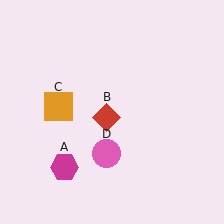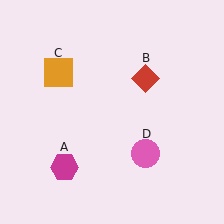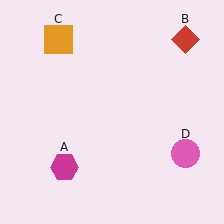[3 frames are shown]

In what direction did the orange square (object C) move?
The orange square (object C) moved up.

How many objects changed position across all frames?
3 objects changed position: red diamond (object B), orange square (object C), pink circle (object D).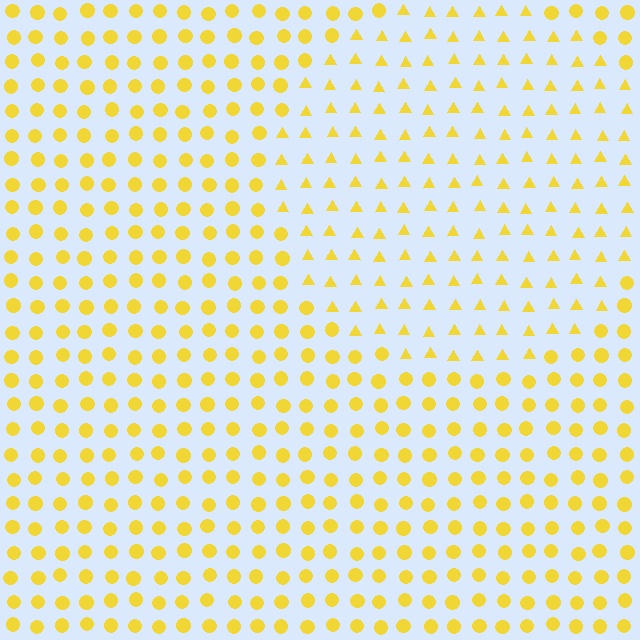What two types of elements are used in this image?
The image uses triangles inside the circle region and circles outside it.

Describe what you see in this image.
The image is filled with small yellow elements arranged in a uniform grid. A circle-shaped region contains triangles, while the surrounding area contains circles. The boundary is defined purely by the change in element shape.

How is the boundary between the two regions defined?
The boundary is defined by a change in element shape: triangles inside vs. circles outside. All elements share the same color and spacing.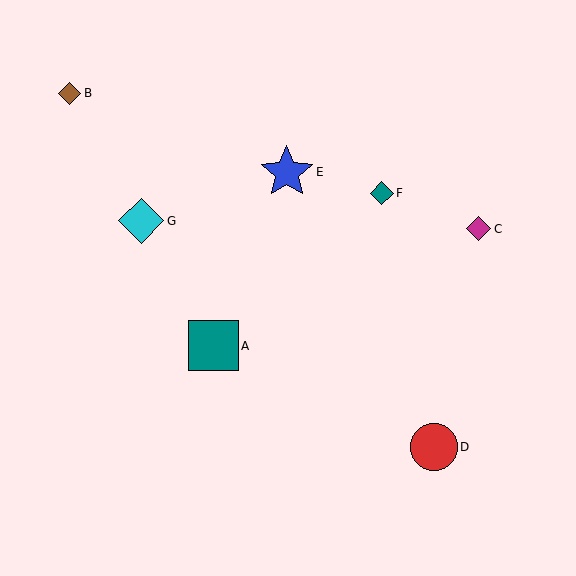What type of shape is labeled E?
Shape E is a blue star.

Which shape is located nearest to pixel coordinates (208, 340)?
The teal square (labeled A) at (213, 346) is nearest to that location.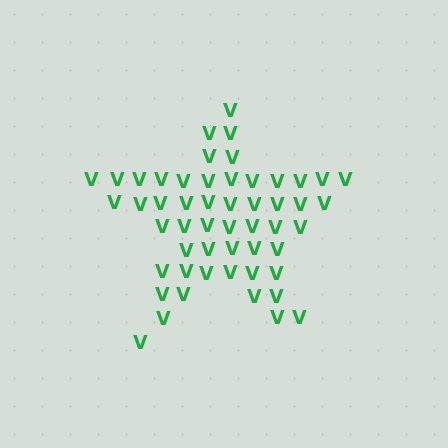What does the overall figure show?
The overall figure shows a star.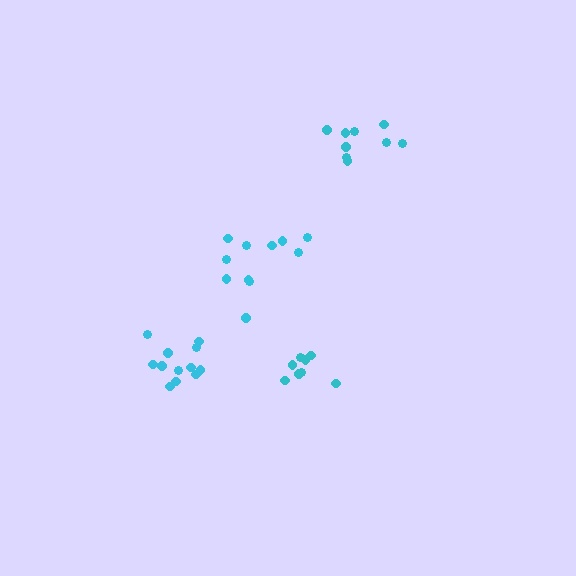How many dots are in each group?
Group 1: 11 dots, Group 2: 8 dots, Group 3: 13 dots, Group 4: 9 dots (41 total).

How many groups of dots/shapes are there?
There are 4 groups.